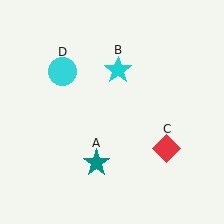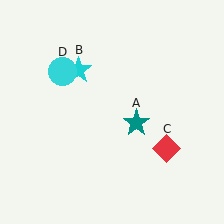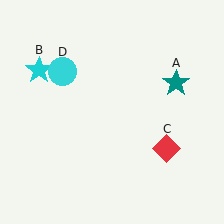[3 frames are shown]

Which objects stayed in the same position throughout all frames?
Red diamond (object C) and cyan circle (object D) remained stationary.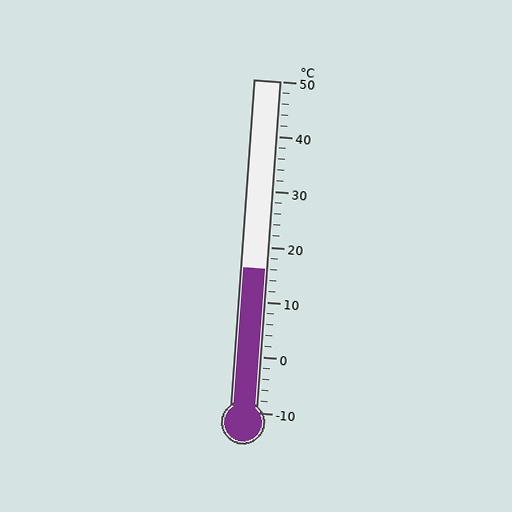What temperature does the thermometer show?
The thermometer shows approximately 16°C.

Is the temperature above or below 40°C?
The temperature is below 40°C.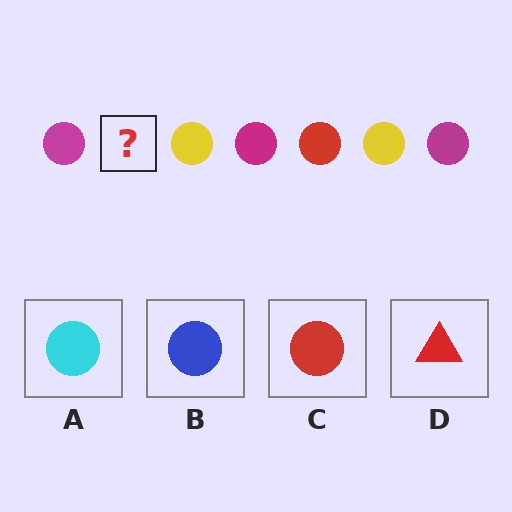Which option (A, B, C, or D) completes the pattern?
C.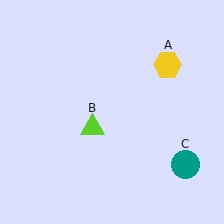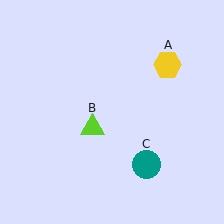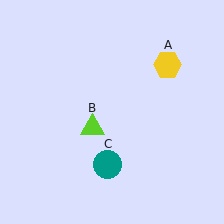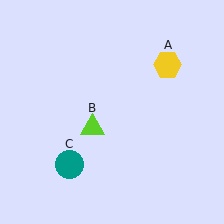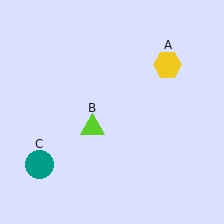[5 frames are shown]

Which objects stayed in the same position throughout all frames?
Yellow hexagon (object A) and lime triangle (object B) remained stationary.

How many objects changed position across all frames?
1 object changed position: teal circle (object C).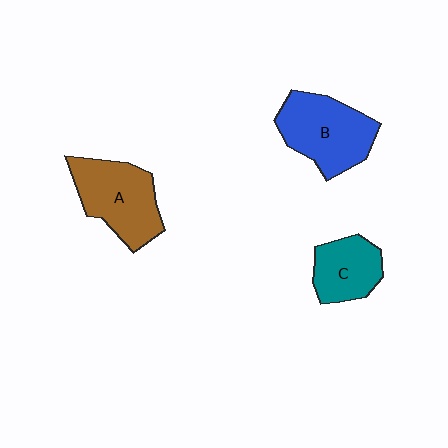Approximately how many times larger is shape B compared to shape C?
Approximately 1.5 times.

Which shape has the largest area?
Shape B (blue).